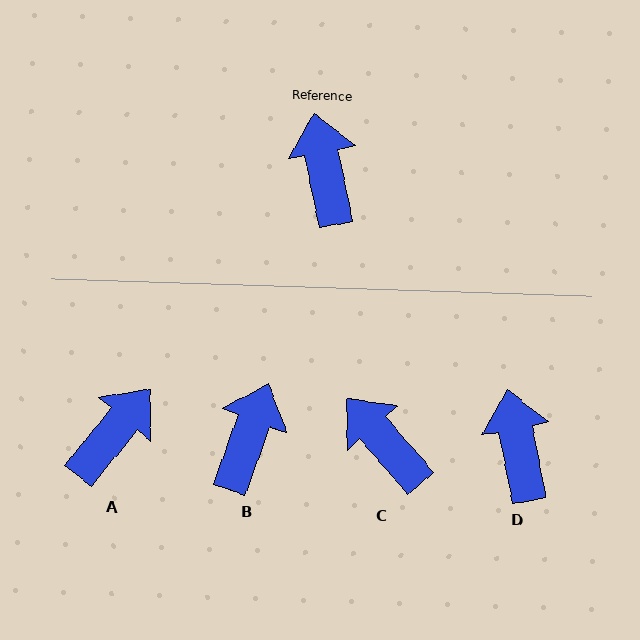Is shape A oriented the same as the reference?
No, it is off by about 51 degrees.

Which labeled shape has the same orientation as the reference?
D.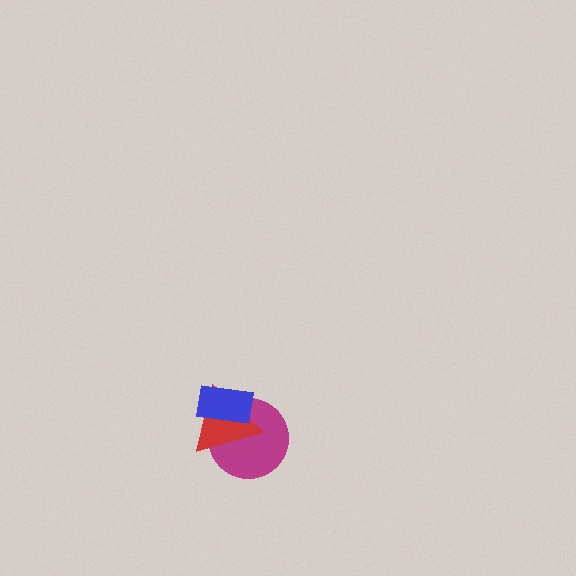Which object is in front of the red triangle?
The blue rectangle is in front of the red triangle.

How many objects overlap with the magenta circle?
2 objects overlap with the magenta circle.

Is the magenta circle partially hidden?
Yes, it is partially covered by another shape.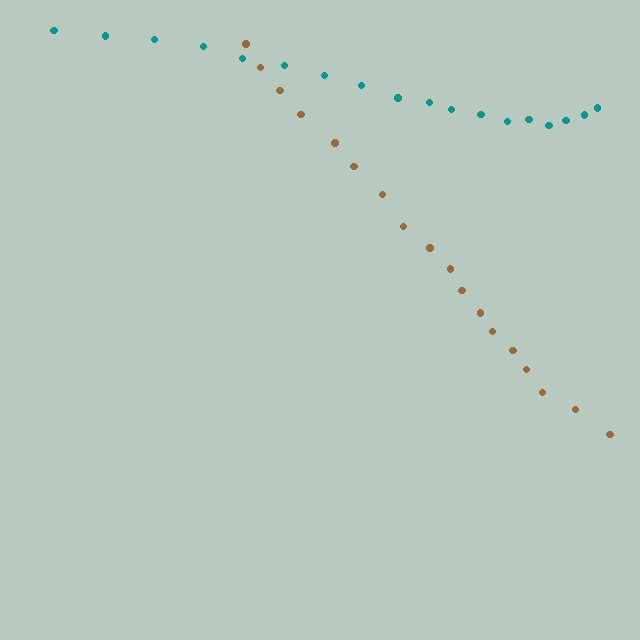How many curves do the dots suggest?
There are 2 distinct paths.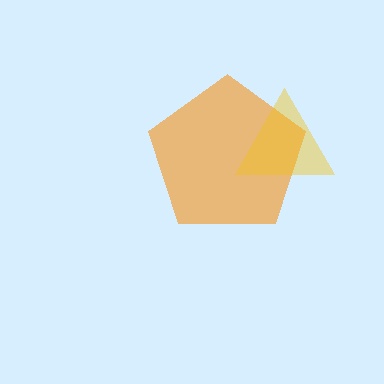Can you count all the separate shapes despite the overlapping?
Yes, there are 2 separate shapes.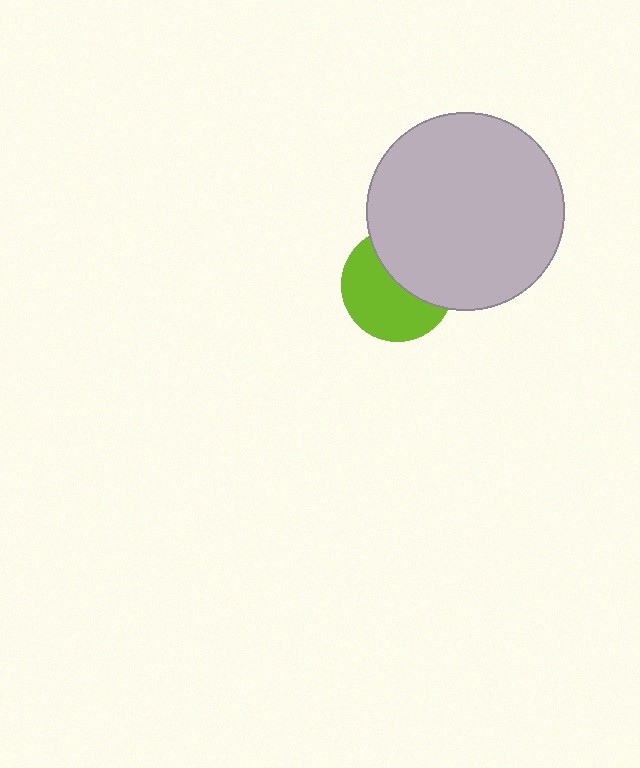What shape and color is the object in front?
The object in front is a light gray circle.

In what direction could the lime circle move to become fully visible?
The lime circle could move toward the lower-left. That would shift it out from behind the light gray circle entirely.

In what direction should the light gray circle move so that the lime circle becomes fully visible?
The light gray circle should move toward the upper-right. That is the shortest direction to clear the overlap and leave the lime circle fully visible.